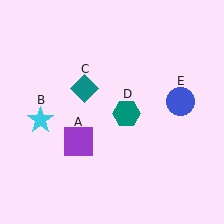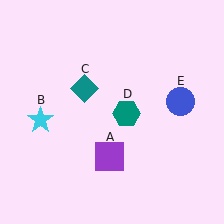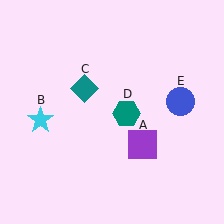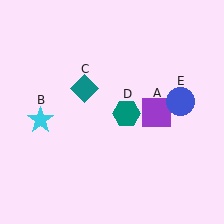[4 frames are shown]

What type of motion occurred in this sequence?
The purple square (object A) rotated counterclockwise around the center of the scene.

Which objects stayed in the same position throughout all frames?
Cyan star (object B) and teal diamond (object C) and teal hexagon (object D) and blue circle (object E) remained stationary.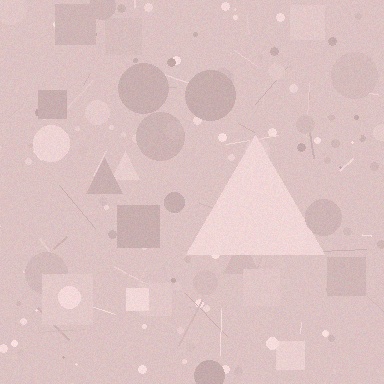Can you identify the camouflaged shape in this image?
The camouflaged shape is a triangle.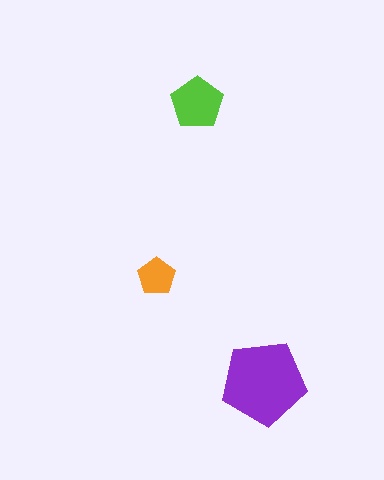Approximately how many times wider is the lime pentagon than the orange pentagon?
About 1.5 times wider.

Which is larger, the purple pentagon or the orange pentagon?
The purple one.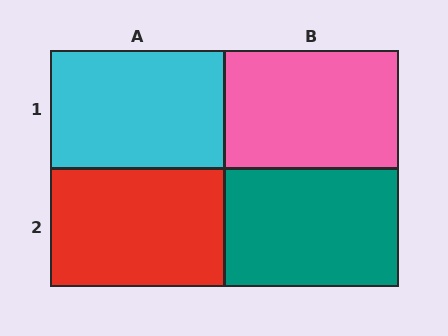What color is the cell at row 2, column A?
Red.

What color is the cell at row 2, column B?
Teal.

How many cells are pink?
1 cell is pink.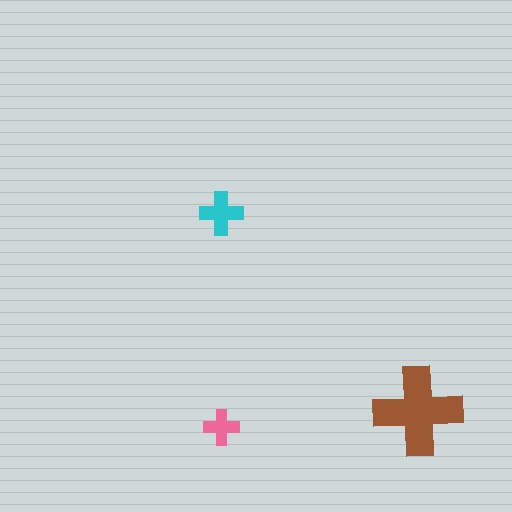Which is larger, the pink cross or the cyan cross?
The cyan one.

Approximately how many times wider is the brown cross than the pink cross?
About 2.5 times wider.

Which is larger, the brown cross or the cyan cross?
The brown one.